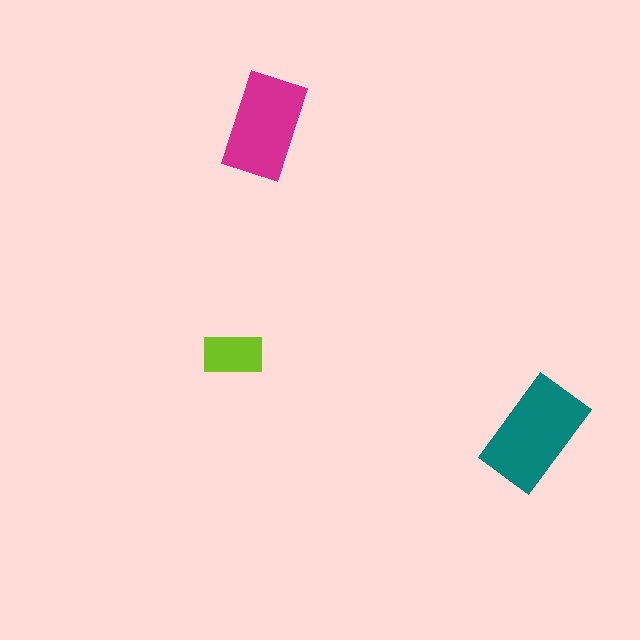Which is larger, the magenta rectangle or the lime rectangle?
The magenta one.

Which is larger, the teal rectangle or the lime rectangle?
The teal one.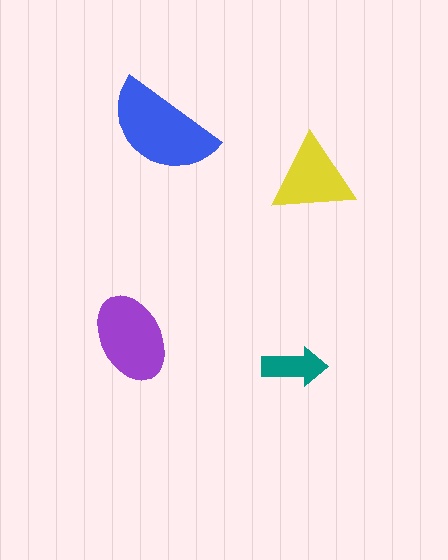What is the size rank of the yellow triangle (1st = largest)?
3rd.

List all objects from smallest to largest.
The teal arrow, the yellow triangle, the purple ellipse, the blue semicircle.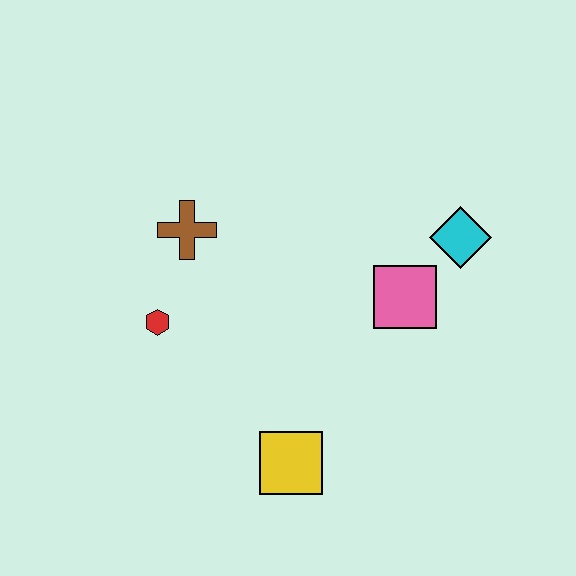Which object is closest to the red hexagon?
The brown cross is closest to the red hexagon.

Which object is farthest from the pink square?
The red hexagon is farthest from the pink square.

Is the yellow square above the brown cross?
No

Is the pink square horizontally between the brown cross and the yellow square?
No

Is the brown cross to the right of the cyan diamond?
No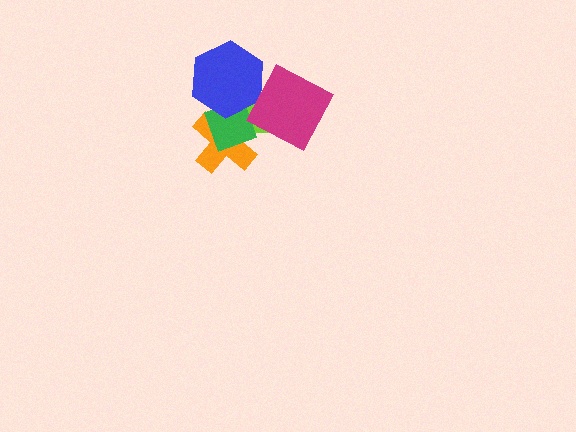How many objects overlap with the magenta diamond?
3 objects overlap with the magenta diamond.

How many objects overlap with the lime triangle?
4 objects overlap with the lime triangle.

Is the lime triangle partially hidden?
Yes, it is partially covered by another shape.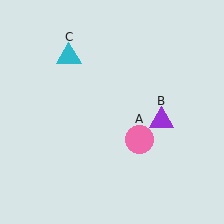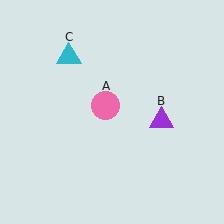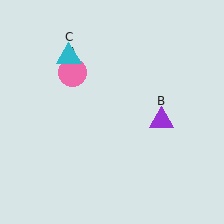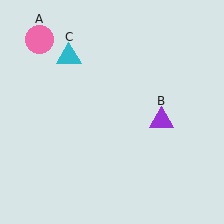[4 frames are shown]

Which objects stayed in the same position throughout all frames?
Purple triangle (object B) and cyan triangle (object C) remained stationary.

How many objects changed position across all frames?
1 object changed position: pink circle (object A).